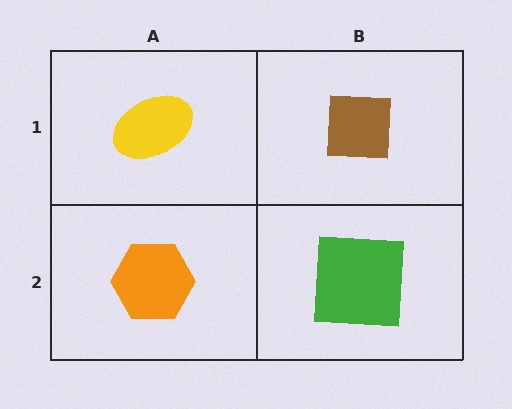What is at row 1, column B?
A brown square.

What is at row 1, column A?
A yellow ellipse.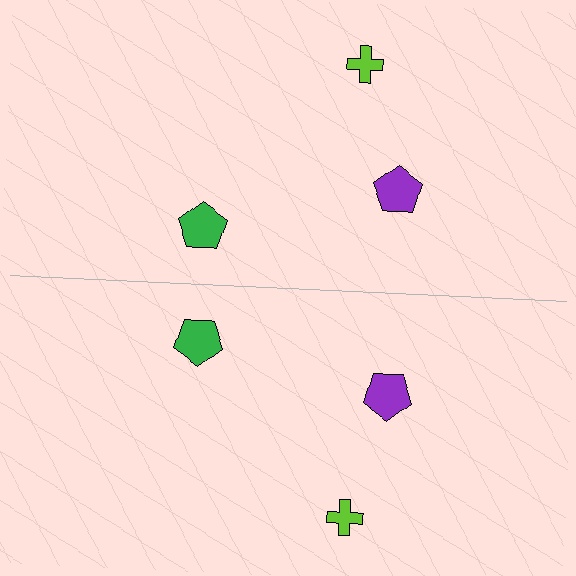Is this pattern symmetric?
Yes, this pattern has bilateral (reflection) symmetry.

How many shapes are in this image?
There are 6 shapes in this image.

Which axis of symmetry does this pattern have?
The pattern has a horizontal axis of symmetry running through the center of the image.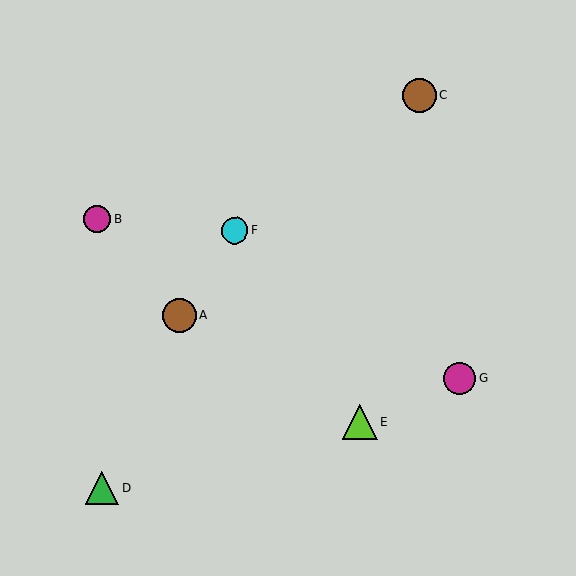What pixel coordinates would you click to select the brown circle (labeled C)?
Click at (420, 95) to select the brown circle C.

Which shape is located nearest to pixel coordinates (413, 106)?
The brown circle (labeled C) at (420, 95) is nearest to that location.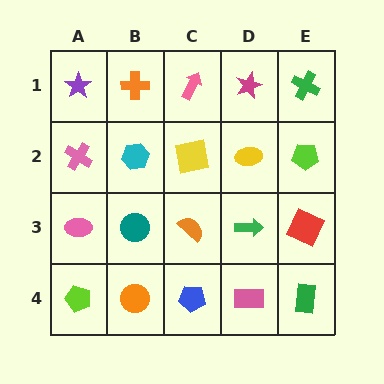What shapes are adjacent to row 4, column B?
A teal circle (row 3, column B), a lime pentagon (row 4, column A), a blue pentagon (row 4, column C).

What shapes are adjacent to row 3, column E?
A lime pentagon (row 2, column E), a green rectangle (row 4, column E), a green arrow (row 3, column D).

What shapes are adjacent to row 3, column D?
A yellow ellipse (row 2, column D), a pink rectangle (row 4, column D), an orange semicircle (row 3, column C), a red square (row 3, column E).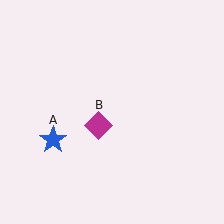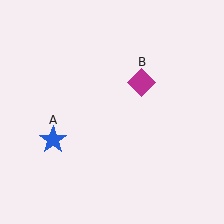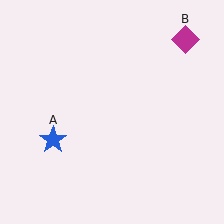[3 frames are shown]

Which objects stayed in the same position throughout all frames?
Blue star (object A) remained stationary.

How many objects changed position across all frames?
1 object changed position: magenta diamond (object B).